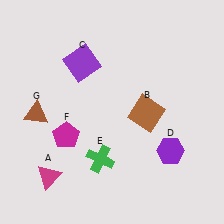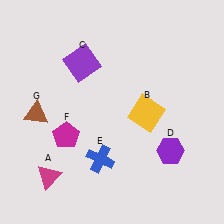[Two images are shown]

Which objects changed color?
B changed from brown to yellow. E changed from green to blue.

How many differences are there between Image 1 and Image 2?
There are 2 differences between the two images.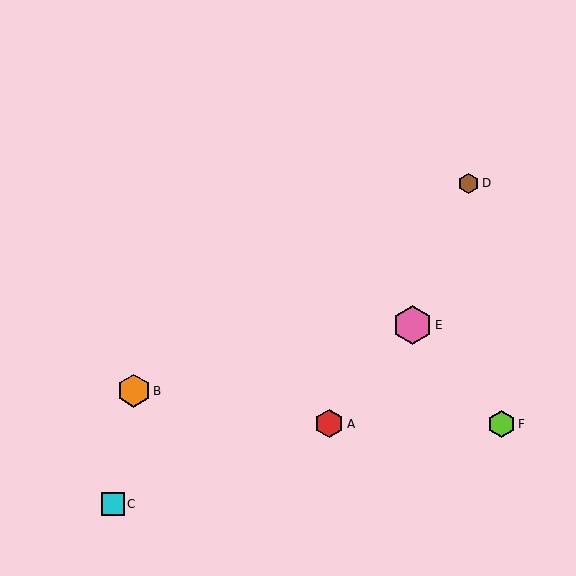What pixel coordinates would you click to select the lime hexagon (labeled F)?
Click at (502, 424) to select the lime hexagon F.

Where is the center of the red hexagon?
The center of the red hexagon is at (329, 424).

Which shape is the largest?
The pink hexagon (labeled E) is the largest.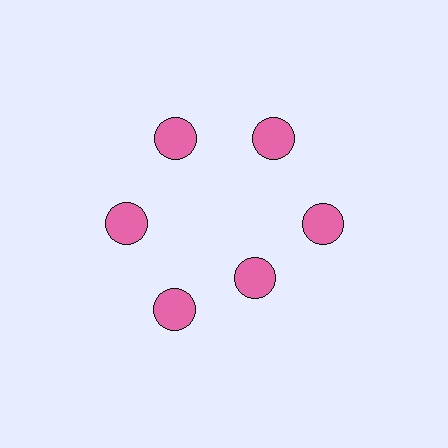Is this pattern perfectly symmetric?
No. The 6 pink circles are arranged in a ring, but one element near the 5 o'clock position is pulled inward toward the center, breaking the 6-fold rotational symmetry.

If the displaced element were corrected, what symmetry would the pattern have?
It would have 6-fold rotational symmetry — the pattern would map onto itself every 60 degrees.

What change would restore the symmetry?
The symmetry would be restored by moving it outward, back onto the ring so that all 6 circles sit at equal angles and equal distance from the center.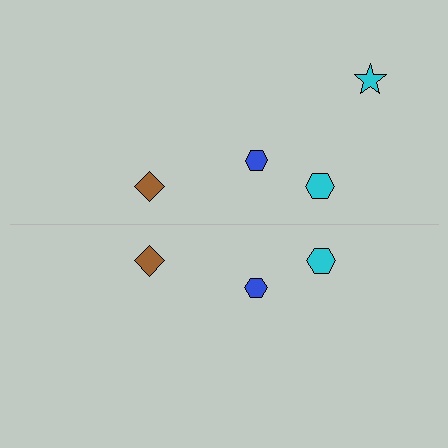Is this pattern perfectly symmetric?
No, the pattern is not perfectly symmetric. A cyan star is missing from the bottom side.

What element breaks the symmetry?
A cyan star is missing from the bottom side.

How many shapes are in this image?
There are 7 shapes in this image.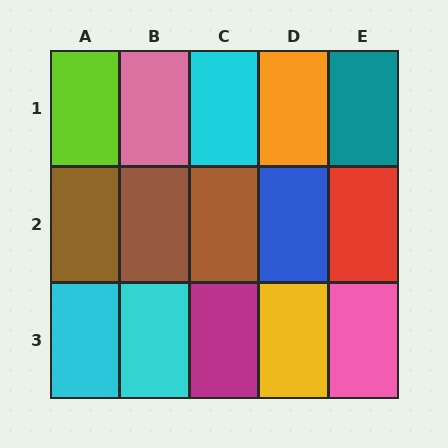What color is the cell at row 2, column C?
Brown.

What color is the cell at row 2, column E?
Red.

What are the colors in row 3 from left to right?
Cyan, cyan, magenta, yellow, pink.